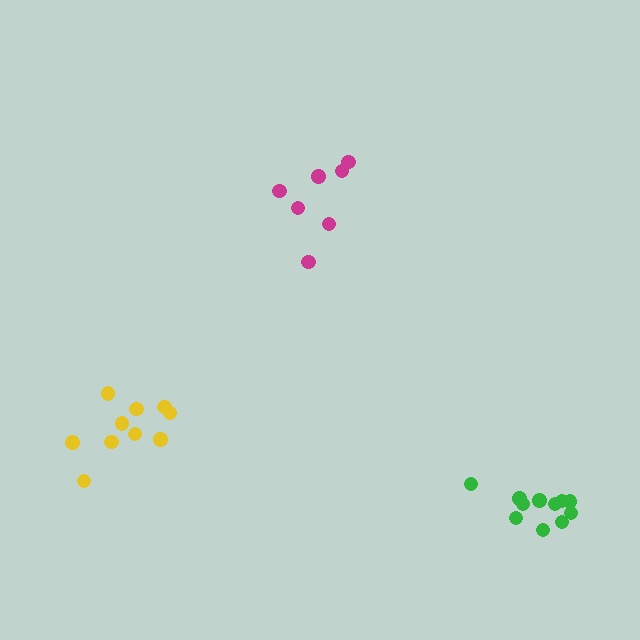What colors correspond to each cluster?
The clusters are colored: magenta, yellow, green.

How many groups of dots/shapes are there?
There are 3 groups.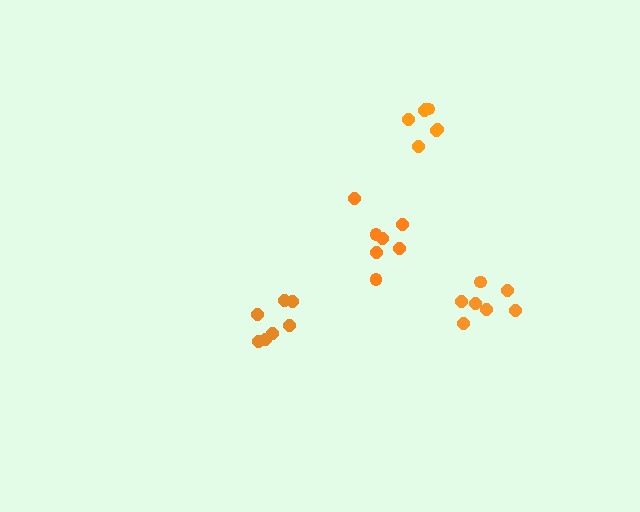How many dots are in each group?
Group 1: 7 dots, Group 2: 7 dots, Group 3: 7 dots, Group 4: 7 dots (28 total).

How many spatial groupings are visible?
There are 4 spatial groupings.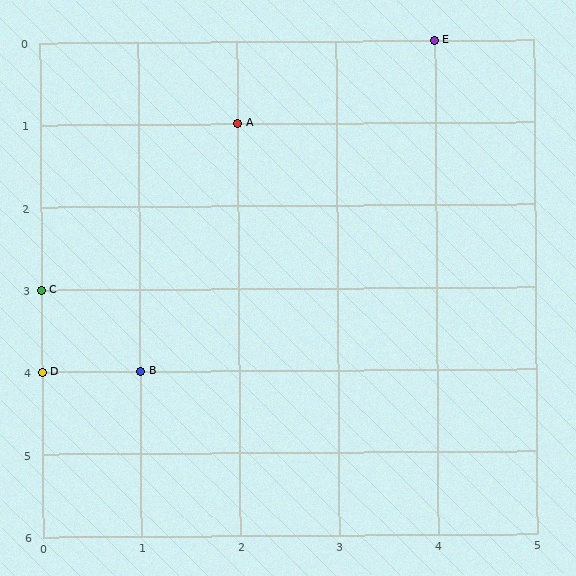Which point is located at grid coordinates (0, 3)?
Point C is at (0, 3).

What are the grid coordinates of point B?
Point B is at grid coordinates (1, 4).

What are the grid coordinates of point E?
Point E is at grid coordinates (4, 0).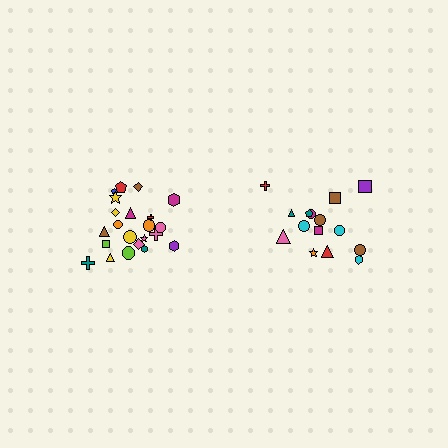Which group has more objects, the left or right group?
The left group.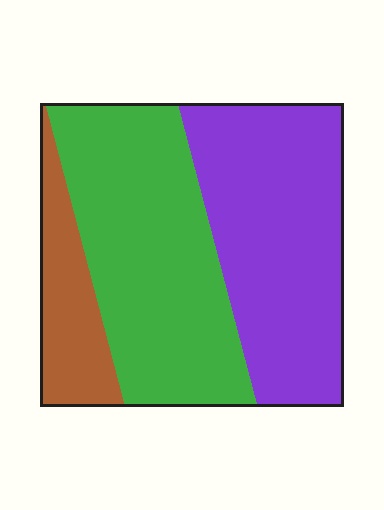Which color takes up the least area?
Brown, at roughly 15%.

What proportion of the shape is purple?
Purple takes up between a quarter and a half of the shape.